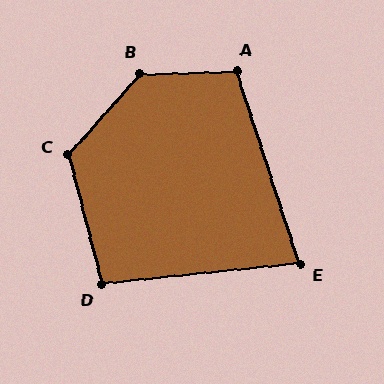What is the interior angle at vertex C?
Approximately 124 degrees (obtuse).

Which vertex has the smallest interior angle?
E, at approximately 78 degrees.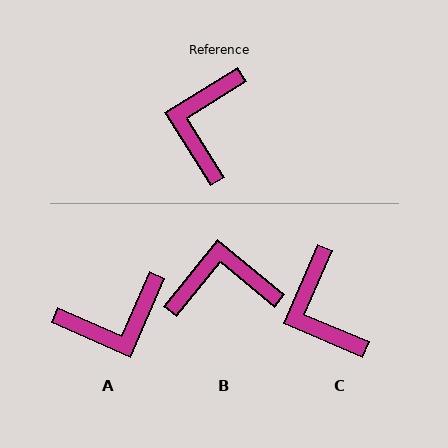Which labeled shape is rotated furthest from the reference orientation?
A, about 124 degrees away.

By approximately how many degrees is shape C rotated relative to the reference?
Approximately 35 degrees counter-clockwise.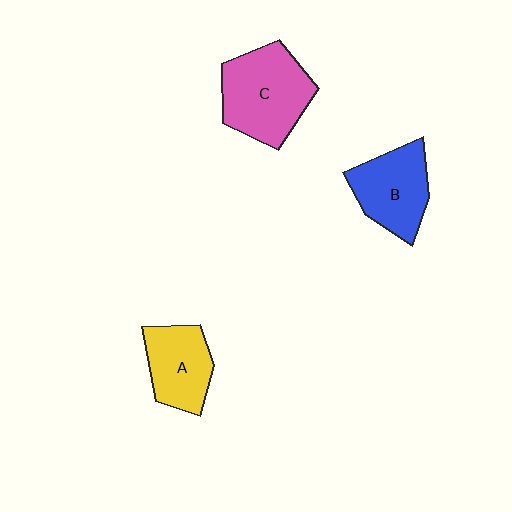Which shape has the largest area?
Shape C (pink).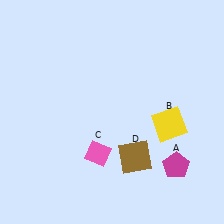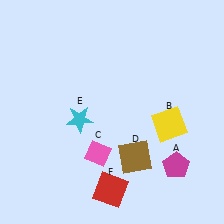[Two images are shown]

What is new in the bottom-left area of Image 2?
A cyan star (E) was added in the bottom-left area of Image 2.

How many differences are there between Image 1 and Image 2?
There are 2 differences between the two images.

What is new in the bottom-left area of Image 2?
A red square (F) was added in the bottom-left area of Image 2.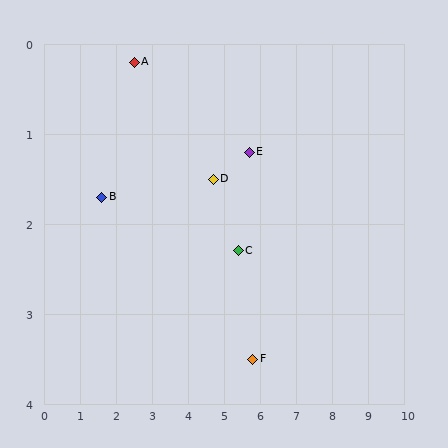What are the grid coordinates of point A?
Point A is at approximately (2.5, 0.2).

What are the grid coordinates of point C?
Point C is at approximately (5.4, 2.3).